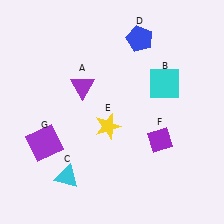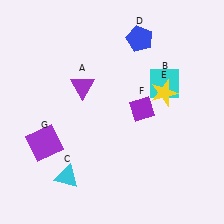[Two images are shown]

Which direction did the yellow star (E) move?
The yellow star (E) moved right.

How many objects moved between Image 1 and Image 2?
2 objects moved between the two images.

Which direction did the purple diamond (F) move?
The purple diamond (F) moved up.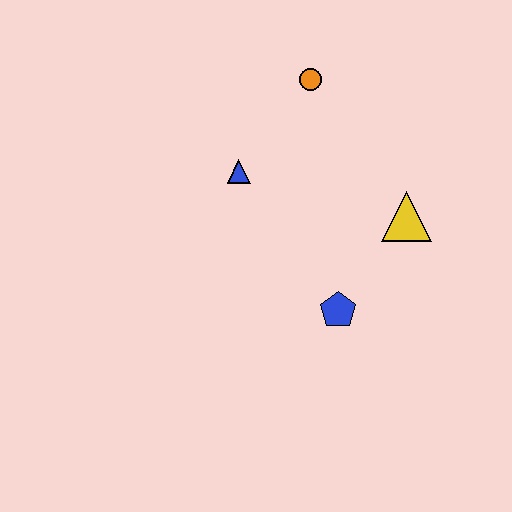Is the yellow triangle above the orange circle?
No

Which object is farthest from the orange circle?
The blue pentagon is farthest from the orange circle.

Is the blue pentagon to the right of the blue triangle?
Yes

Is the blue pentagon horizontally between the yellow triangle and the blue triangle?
Yes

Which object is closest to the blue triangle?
The orange circle is closest to the blue triangle.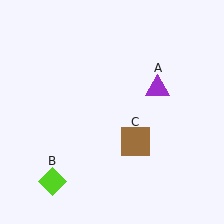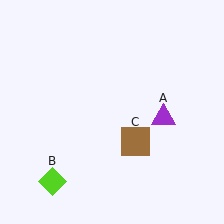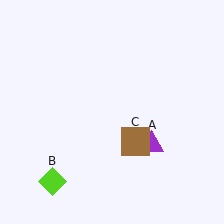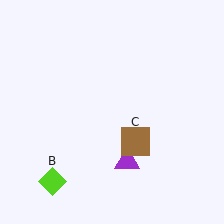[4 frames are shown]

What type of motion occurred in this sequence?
The purple triangle (object A) rotated clockwise around the center of the scene.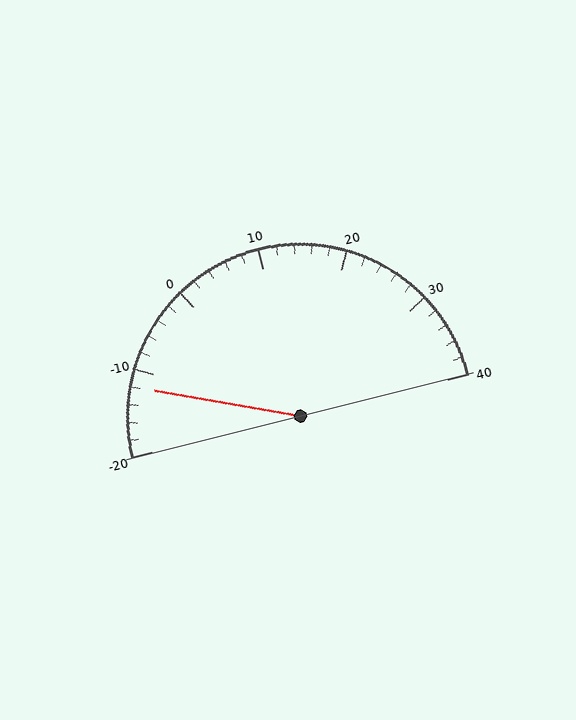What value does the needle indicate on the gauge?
The needle indicates approximately -12.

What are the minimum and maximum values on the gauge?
The gauge ranges from -20 to 40.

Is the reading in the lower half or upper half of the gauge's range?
The reading is in the lower half of the range (-20 to 40).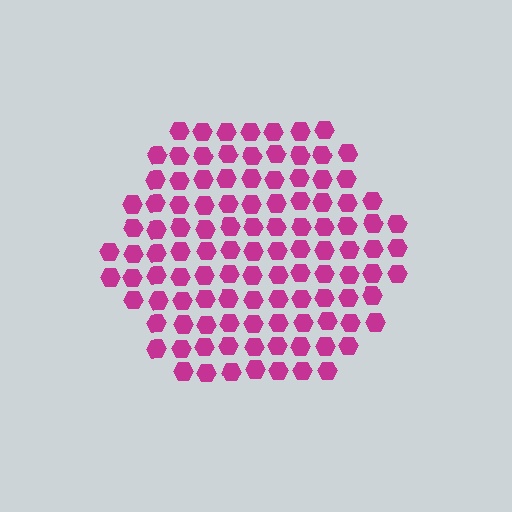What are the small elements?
The small elements are hexagons.